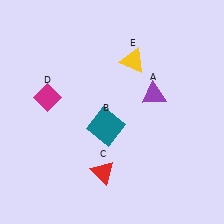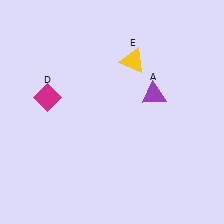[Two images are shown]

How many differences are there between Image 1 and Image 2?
There are 2 differences between the two images.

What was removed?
The teal square (B), the red triangle (C) were removed in Image 2.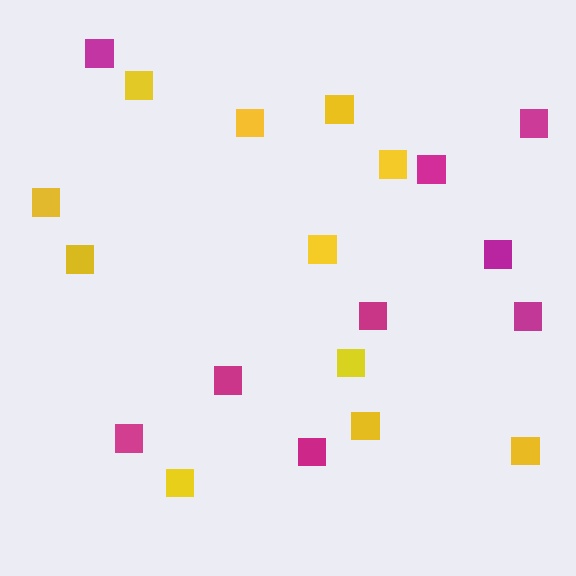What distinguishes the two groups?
There are 2 groups: one group of magenta squares (9) and one group of yellow squares (11).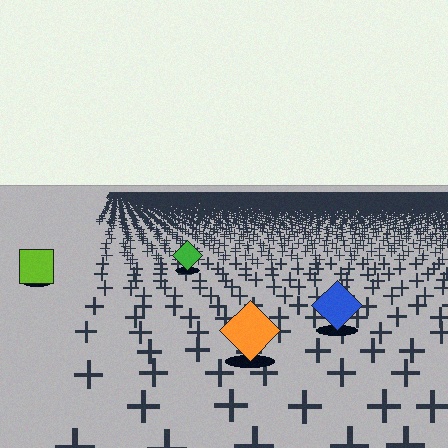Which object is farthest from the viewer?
The green diamond is farthest from the viewer. It appears smaller and the ground texture around it is denser.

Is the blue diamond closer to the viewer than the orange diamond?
No. The orange diamond is closer — you can tell from the texture gradient: the ground texture is coarser near it.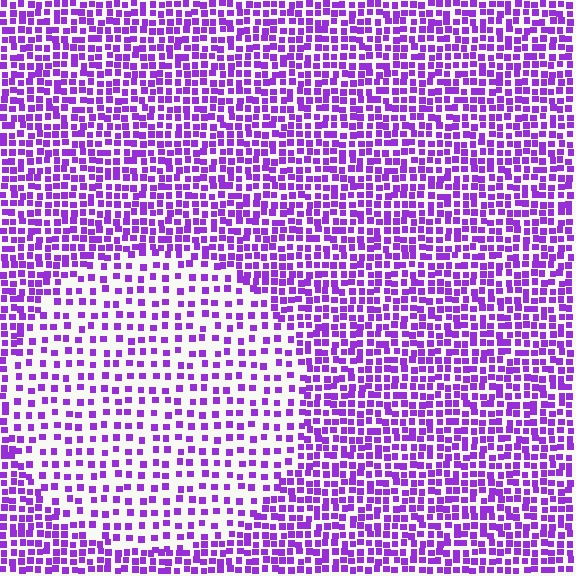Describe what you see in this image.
The image contains small purple elements arranged at two different densities. A circle-shaped region is visible where the elements are less densely packed than the surrounding area.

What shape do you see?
I see a circle.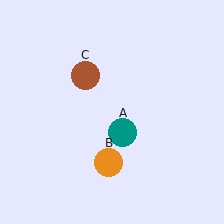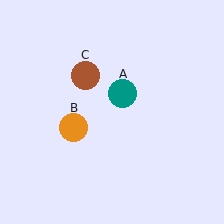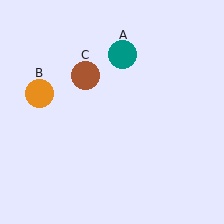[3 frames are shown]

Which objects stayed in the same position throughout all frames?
Brown circle (object C) remained stationary.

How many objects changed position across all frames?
2 objects changed position: teal circle (object A), orange circle (object B).